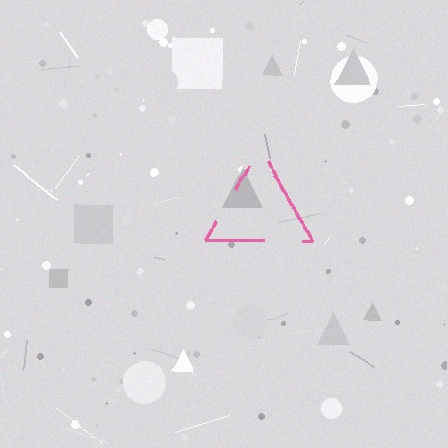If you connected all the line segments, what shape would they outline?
They would outline a triangle.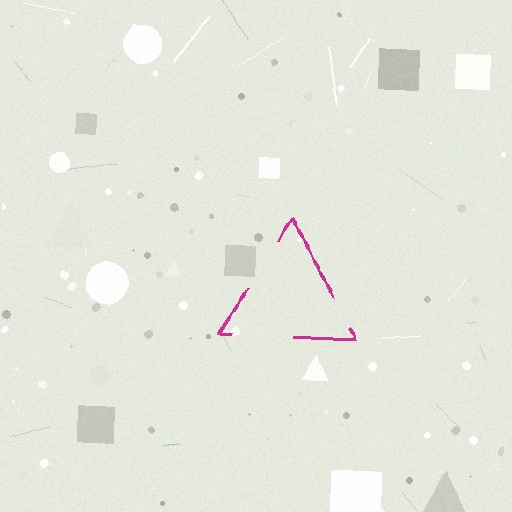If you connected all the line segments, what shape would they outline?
They would outline a triangle.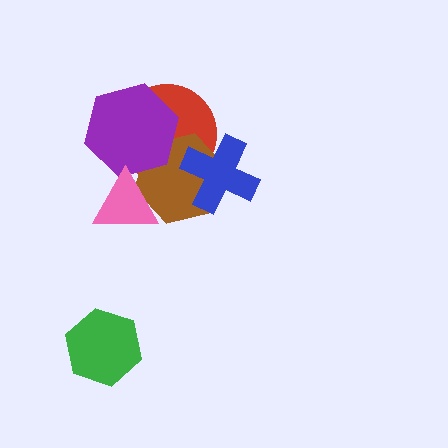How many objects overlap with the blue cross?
2 objects overlap with the blue cross.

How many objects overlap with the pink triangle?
2 objects overlap with the pink triangle.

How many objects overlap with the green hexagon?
0 objects overlap with the green hexagon.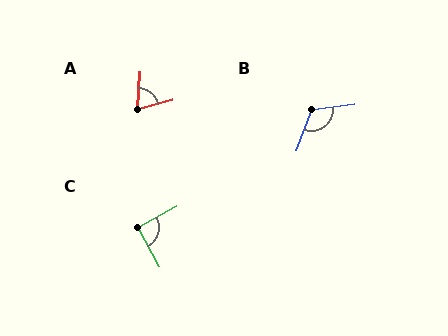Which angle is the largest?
B, at approximately 118 degrees.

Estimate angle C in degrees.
Approximately 90 degrees.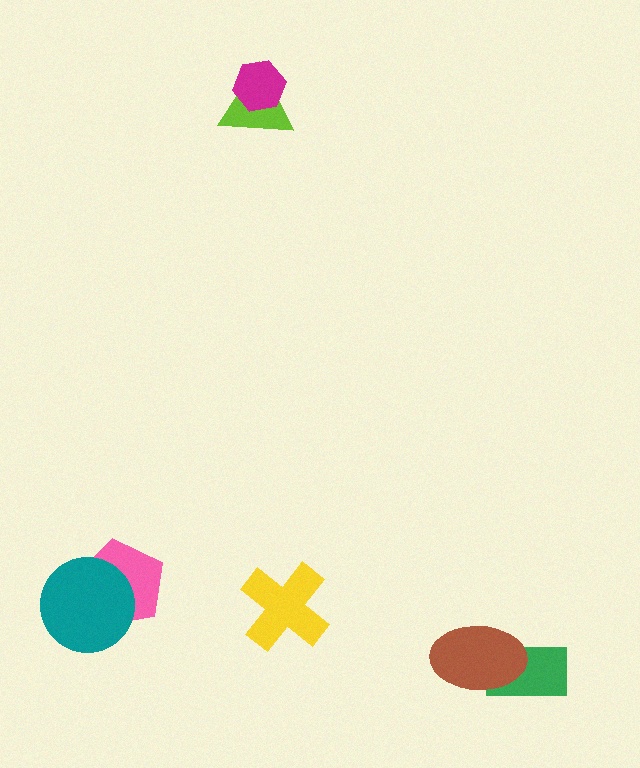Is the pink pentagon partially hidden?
Yes, it is partially covered by another shape.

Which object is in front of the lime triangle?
The magenta hexagon is in front of the lime triangle.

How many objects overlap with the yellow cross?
0 objects overlap with the yellow cross.